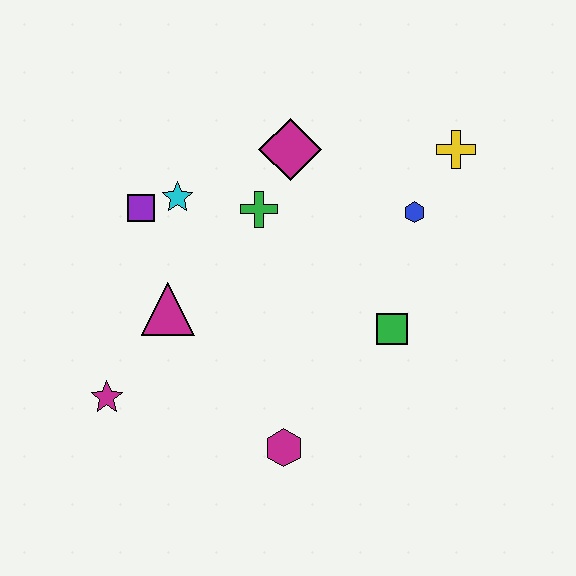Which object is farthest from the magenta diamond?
The magenta star is farthest from the magenta diamond.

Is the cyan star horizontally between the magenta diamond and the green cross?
No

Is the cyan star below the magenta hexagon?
No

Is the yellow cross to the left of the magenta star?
No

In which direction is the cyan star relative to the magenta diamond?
The cyan star is to the left of the magenta diamond.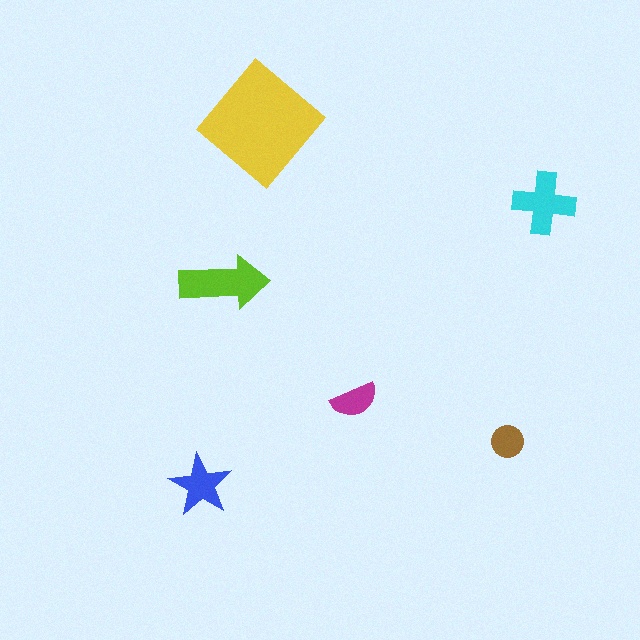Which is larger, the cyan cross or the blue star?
The cyan cross.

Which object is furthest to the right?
The cyan cross is rightmost.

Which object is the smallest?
The brown circle.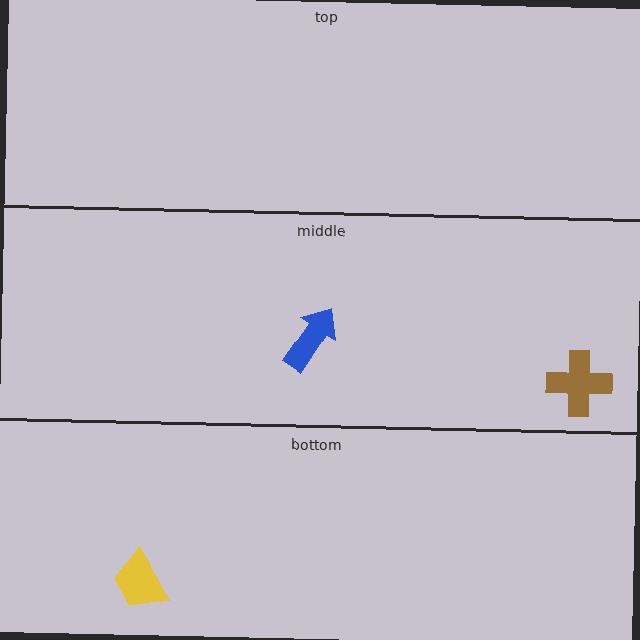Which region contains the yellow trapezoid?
The bottom region.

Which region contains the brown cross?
The middle region.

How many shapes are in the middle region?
2.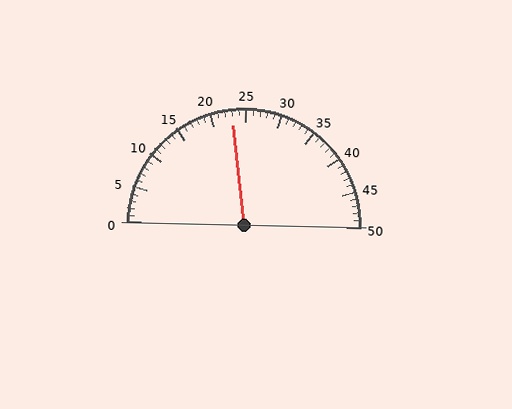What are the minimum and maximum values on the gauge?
The gauge ranges from 0 to 50.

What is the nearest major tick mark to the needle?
The nearest major tick mark is 25.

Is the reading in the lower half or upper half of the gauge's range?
The reading is in the lower half of the range (0 to 50).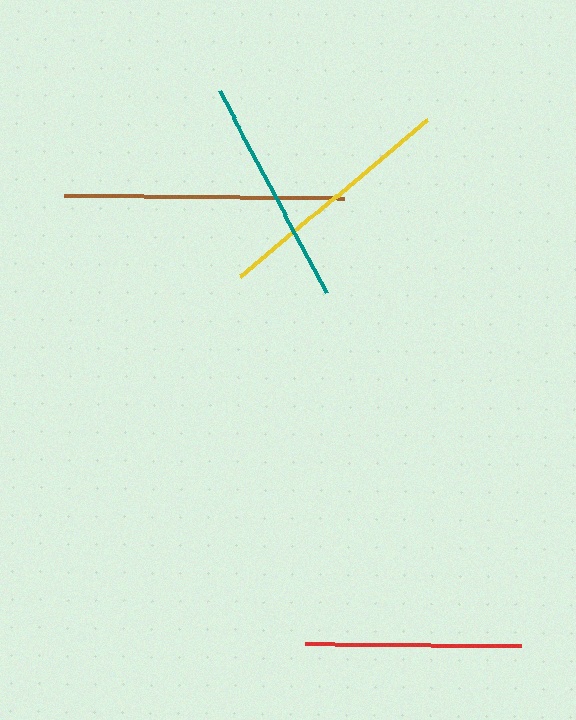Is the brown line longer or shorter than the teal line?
The brown line is longer than the teal line.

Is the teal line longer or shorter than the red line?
The teal line is longer than the red line.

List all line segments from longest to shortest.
From longest to shortest: brown, yellow, teal, red.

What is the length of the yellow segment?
The yellow segment is approximately 245 pixels long.